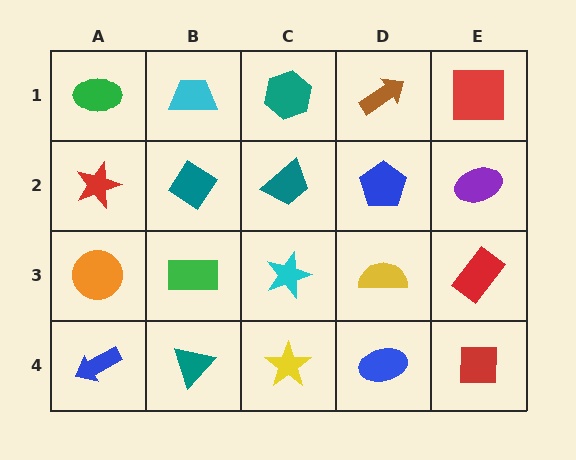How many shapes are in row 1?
5 shapes.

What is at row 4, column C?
A yellow star.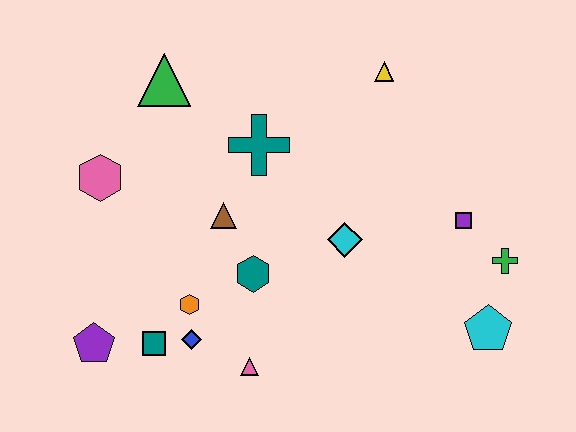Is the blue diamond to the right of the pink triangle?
No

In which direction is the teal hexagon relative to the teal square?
The teal hexagon is to the right of the teal square.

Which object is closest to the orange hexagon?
The blue diamond is closest to the orange hexagon.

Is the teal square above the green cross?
No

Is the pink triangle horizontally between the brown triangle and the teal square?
No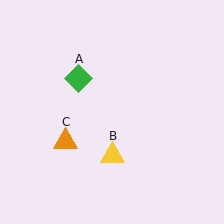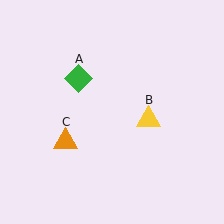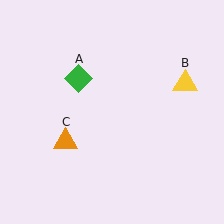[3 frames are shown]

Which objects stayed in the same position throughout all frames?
Green diamond (object A) and orange triangle (object C) remained stationary.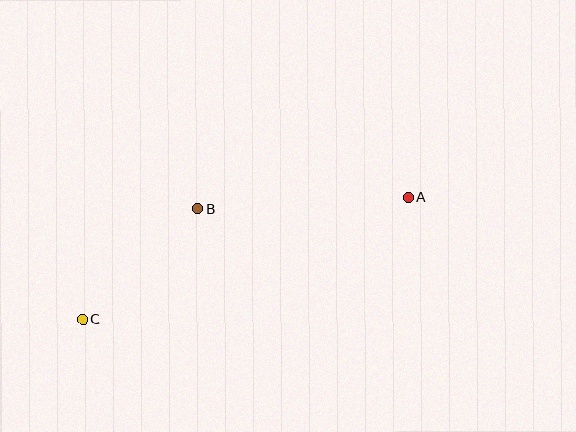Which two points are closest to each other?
Points B and C are closest to each other.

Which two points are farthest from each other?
Points A and C are farthest from each other.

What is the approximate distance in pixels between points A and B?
The distance between A and B is approximately 211 pixels.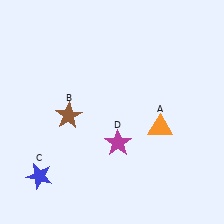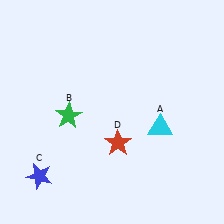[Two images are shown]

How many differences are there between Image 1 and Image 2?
There are 3 differences between the two images.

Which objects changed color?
A changed from orange to cyan. B changed from brown to green. D changed from magenta to red.